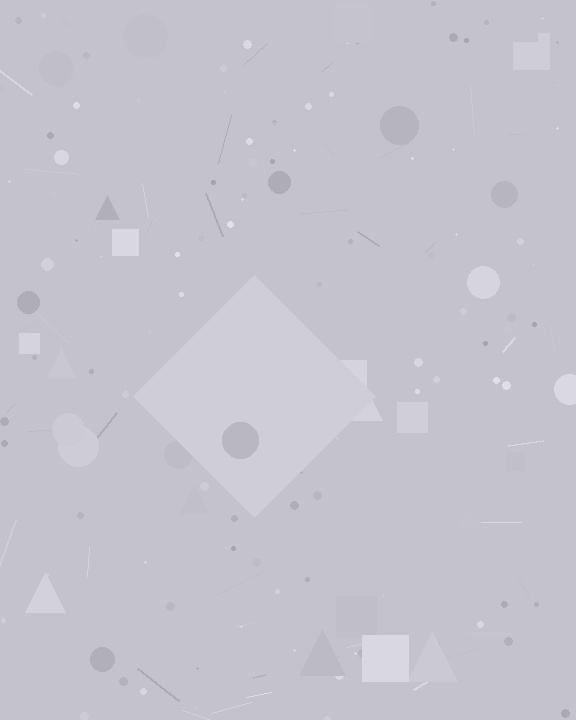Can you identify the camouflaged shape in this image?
The camouflaged shape is a diamond.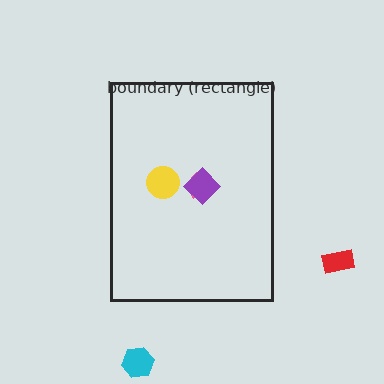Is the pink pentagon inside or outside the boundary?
Inside.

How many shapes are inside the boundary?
3 inside, 2 outside.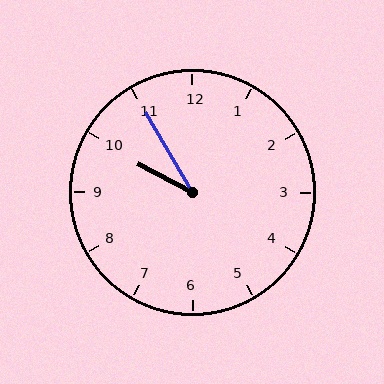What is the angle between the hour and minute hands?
Approximately 32 degrees.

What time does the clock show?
9:55.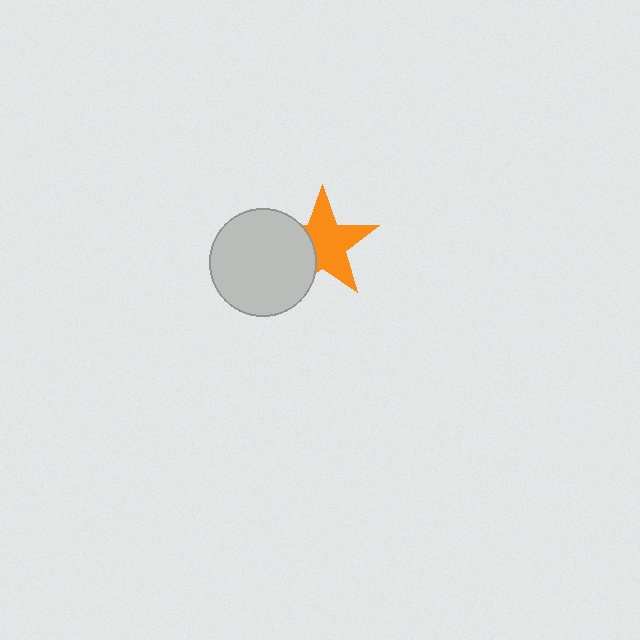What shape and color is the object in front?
The object in front is a light gray circle.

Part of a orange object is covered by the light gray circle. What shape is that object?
It is a star.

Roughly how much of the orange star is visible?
Most of it is visible (roughly 67%).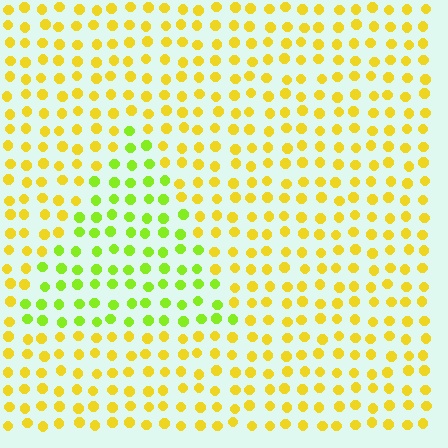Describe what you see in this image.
The image is filled with small yellow elements in a uniform arrangement. A triangle-shaped region is visible where the elements are tinted to a slightly different hue, forming a subtle color boundary.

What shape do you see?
I see a triangle.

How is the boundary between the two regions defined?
The boundary is defined purely by a slight shift in hue (about 38 degrees). Spacing, size, and orientation are identical on both sides.